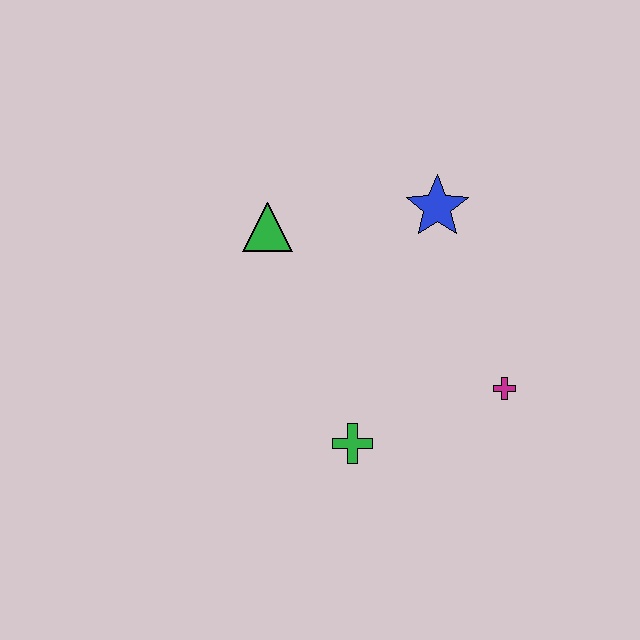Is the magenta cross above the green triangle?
No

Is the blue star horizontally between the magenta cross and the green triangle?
Yes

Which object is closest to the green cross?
The magenta cross is closest to the green cross.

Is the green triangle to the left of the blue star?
Yes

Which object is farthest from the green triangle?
The magenta cross is farthest from the green triangle.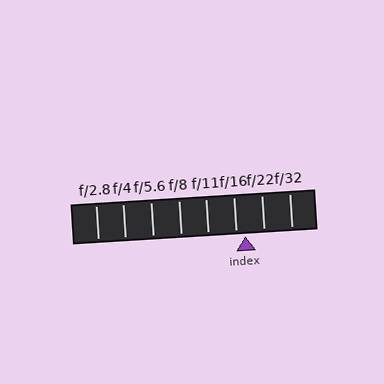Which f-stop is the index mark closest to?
The index mark is closest to f/16.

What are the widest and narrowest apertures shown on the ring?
The widest aperture shown is f/2.8 and the narrowest is f/32.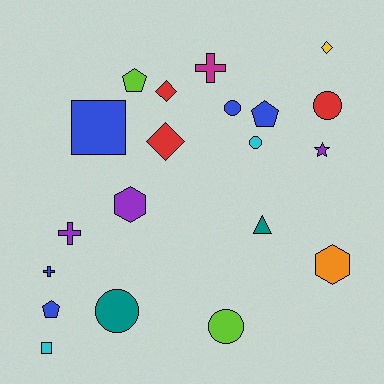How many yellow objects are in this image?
There is 1 yellow object.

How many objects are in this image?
There are 20 objects.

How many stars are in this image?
There is 1 star.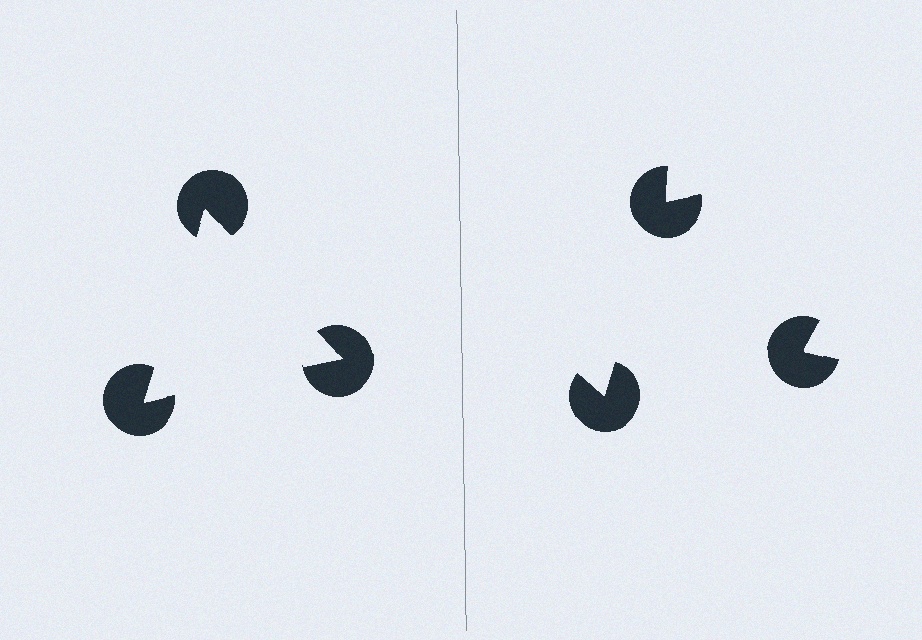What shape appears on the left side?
An illusory triangle.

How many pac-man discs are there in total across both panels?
6 — 3 on each side.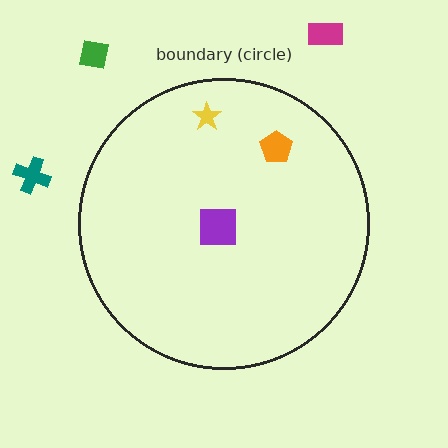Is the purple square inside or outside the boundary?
Inside.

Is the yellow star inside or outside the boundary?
Inside.